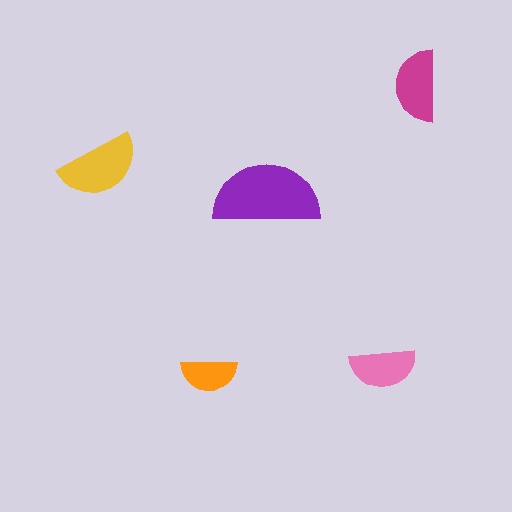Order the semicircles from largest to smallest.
the purple one, the yellow one, the magenta one, the pink one, the orange one.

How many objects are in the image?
There are 5 objects in the image.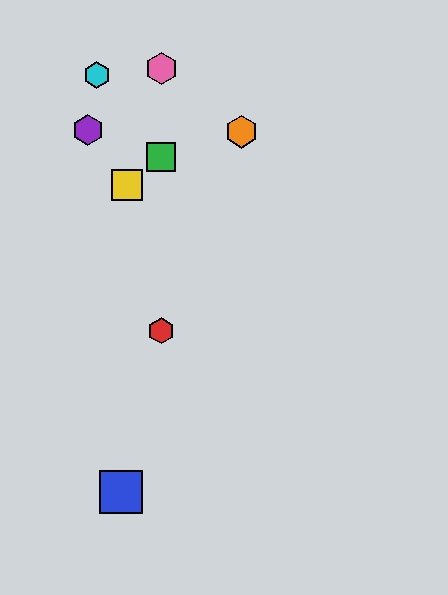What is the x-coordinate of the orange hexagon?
The orange hexagon is at x≈241.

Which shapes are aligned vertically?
The red hexagon, the green square, the pink hexagon are aligned vertically.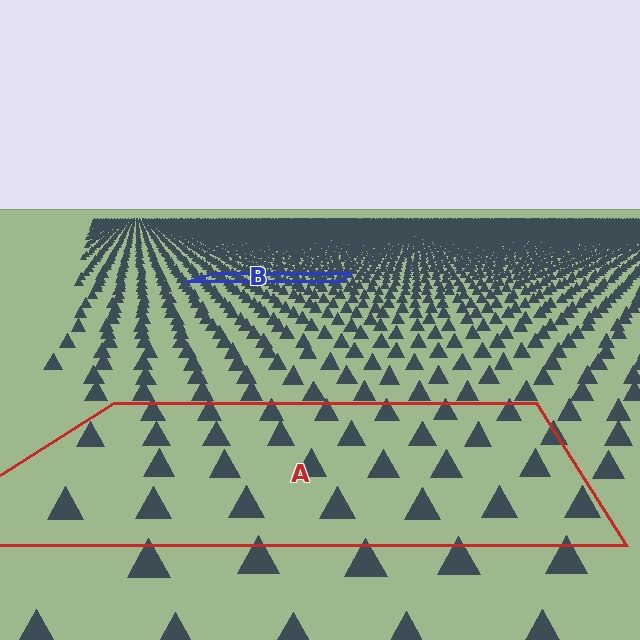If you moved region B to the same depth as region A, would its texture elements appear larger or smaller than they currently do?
They would appear larger. At a closer depth, the same texture elements are projected at a bigger on-screen size.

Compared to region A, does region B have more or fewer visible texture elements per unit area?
Region B has more texture elements per unit area — they are packed more densely because it is farther away.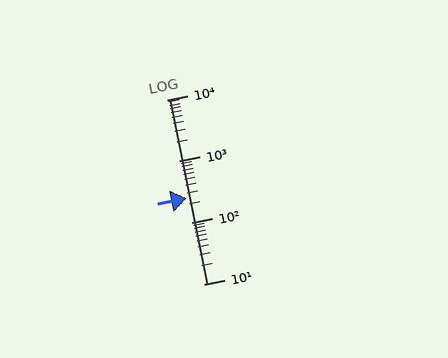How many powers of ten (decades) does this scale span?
The scale spans 3 decades, from 10 to 10000.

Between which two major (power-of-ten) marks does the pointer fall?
The pointer is between 100 and 1000.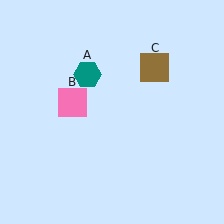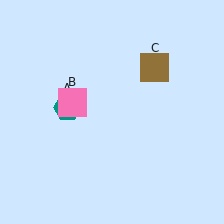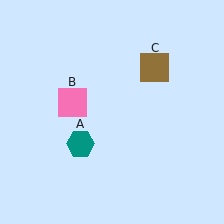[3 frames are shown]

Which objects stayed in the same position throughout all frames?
Pink square (object B) and brown square (object C) remained stationary.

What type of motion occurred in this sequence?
The teal hexagon (object A) rotated counterclockwise around the center of the scene.